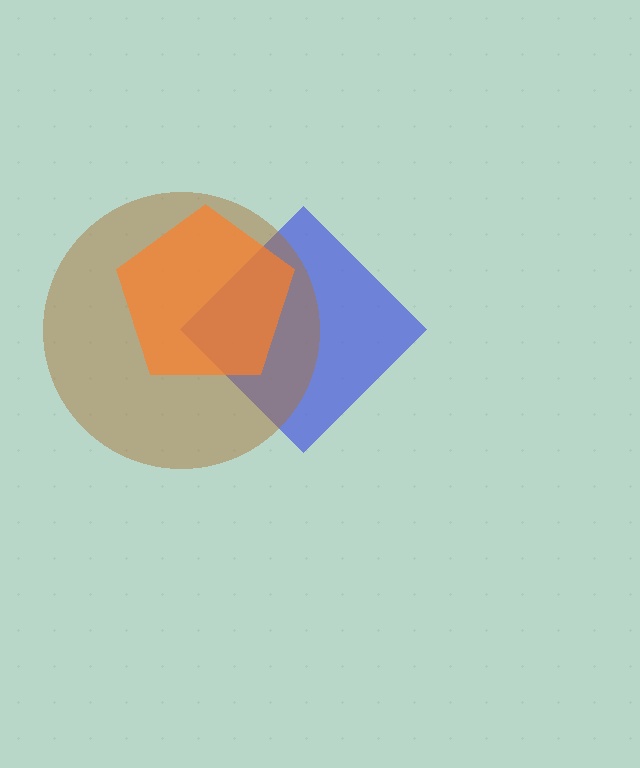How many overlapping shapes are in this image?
There are 3 overlapping shapes in the image.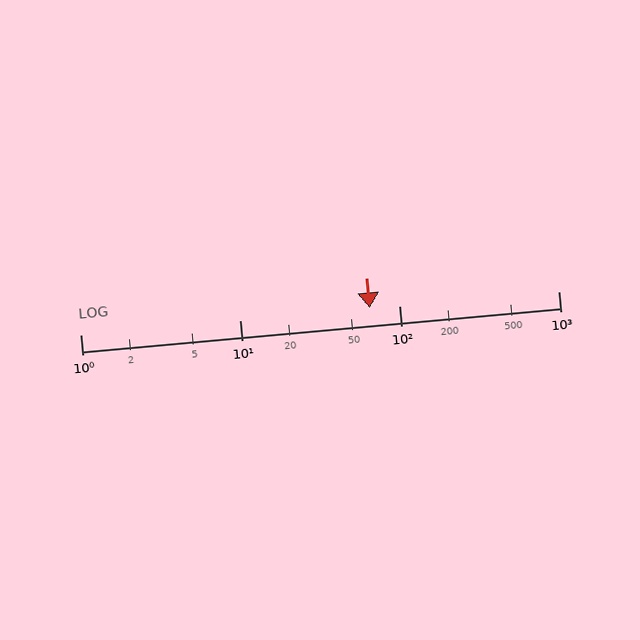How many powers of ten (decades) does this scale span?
The scale spans 3 decades, from 1 to 1000.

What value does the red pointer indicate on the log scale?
The pointer indicates approximately 65.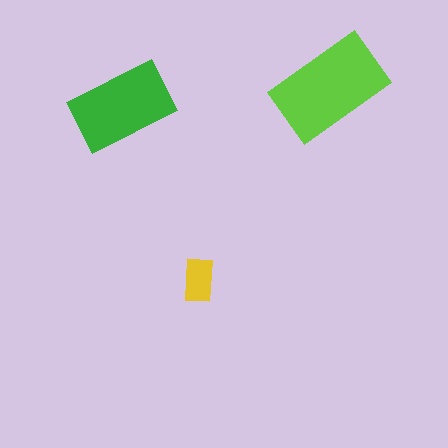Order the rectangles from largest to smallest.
the lime one, the green one, the yellow one.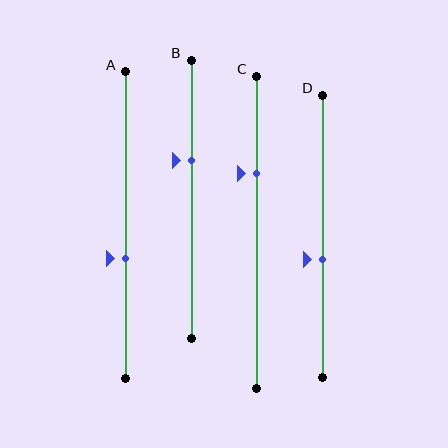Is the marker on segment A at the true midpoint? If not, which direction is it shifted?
No, the marker on segment A is shifted downward by about 11% of the segment length.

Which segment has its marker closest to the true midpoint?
Segment D has its marker closest to the true midpoint.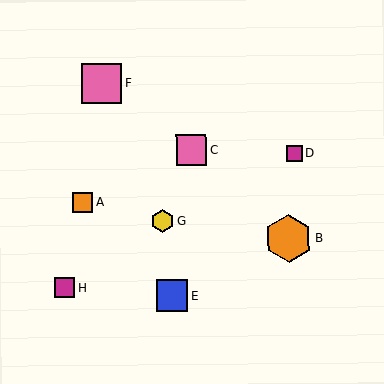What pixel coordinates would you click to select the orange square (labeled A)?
Click at (83, 202) to select the orange square A.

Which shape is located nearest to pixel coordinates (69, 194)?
The orange square (labeled A) at (83, 202) is nearest to that location.